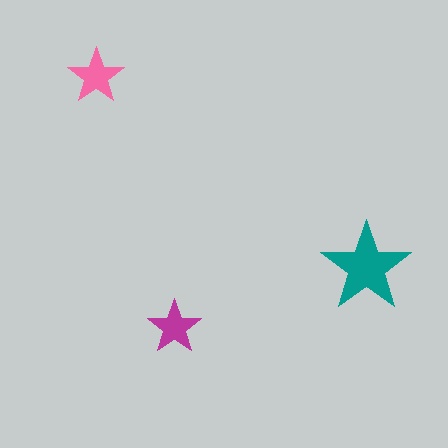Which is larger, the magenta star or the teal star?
The teal one.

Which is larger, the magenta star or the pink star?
The pink one.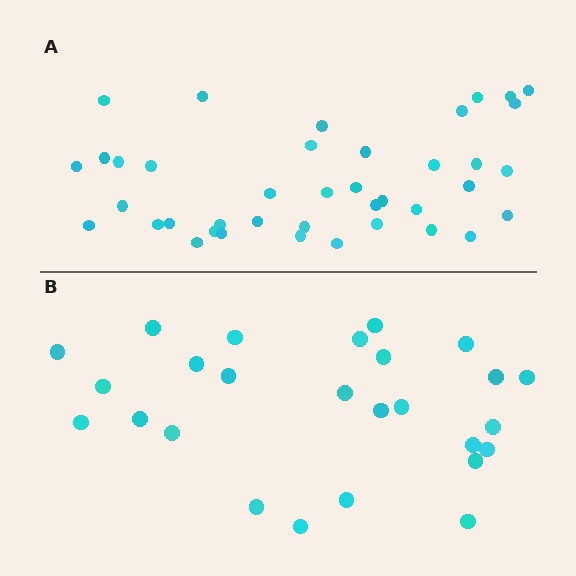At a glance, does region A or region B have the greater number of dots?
Region A (the top region) has more dots.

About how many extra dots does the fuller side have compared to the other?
Region A has approximately 15 more dots than region B.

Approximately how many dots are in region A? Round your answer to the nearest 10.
About 40 dots.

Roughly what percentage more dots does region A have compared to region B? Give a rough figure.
About 55% more.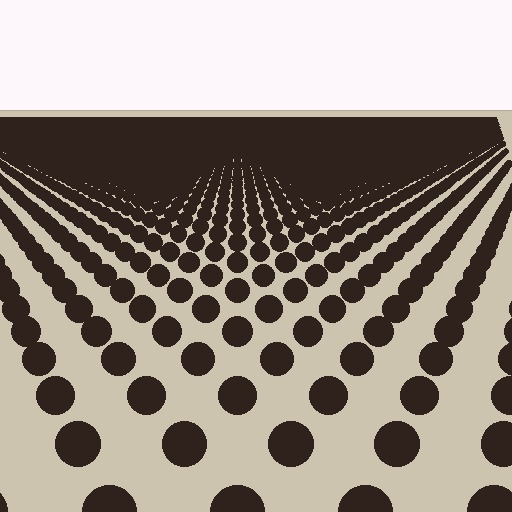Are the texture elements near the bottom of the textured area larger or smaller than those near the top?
Larger. Near the bottom, elements are closer to the viewer and appear at a bigger on-screen size.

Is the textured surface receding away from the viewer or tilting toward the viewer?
The surface is receding away from the viewer. Texture elements get smaller and denser toward the top.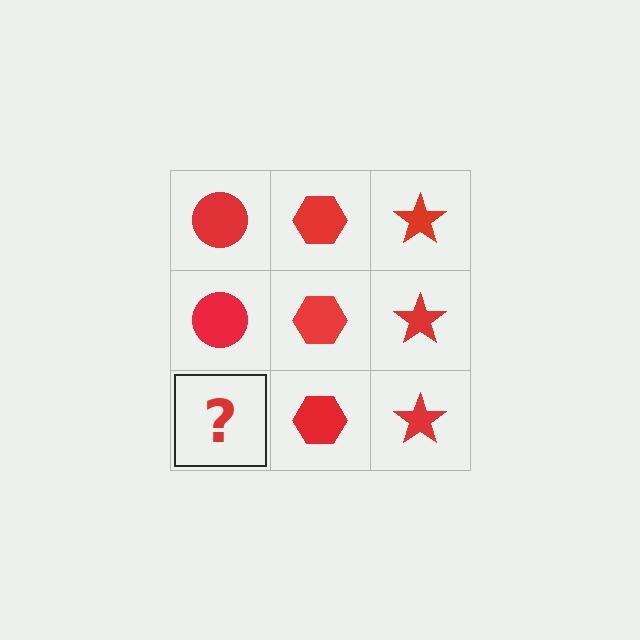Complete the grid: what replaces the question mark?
The question mark should be replaced with a red circle.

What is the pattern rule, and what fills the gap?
The rule is that each column has a consistent shape. The gap should be filled with a red circle.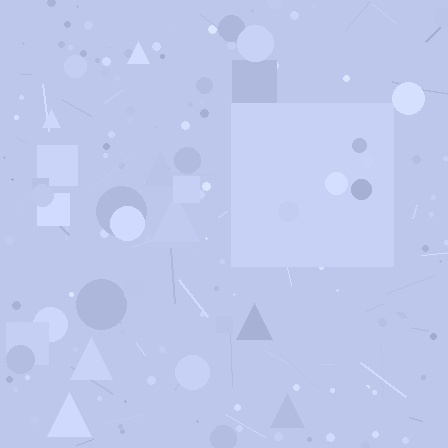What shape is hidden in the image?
A square is hidden in the image.